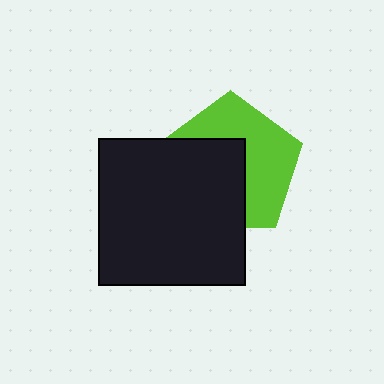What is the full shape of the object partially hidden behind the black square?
The partially hidden object is a lime pentagon.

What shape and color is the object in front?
The object in front is a black square.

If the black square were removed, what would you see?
You would see the complete lime pentagon.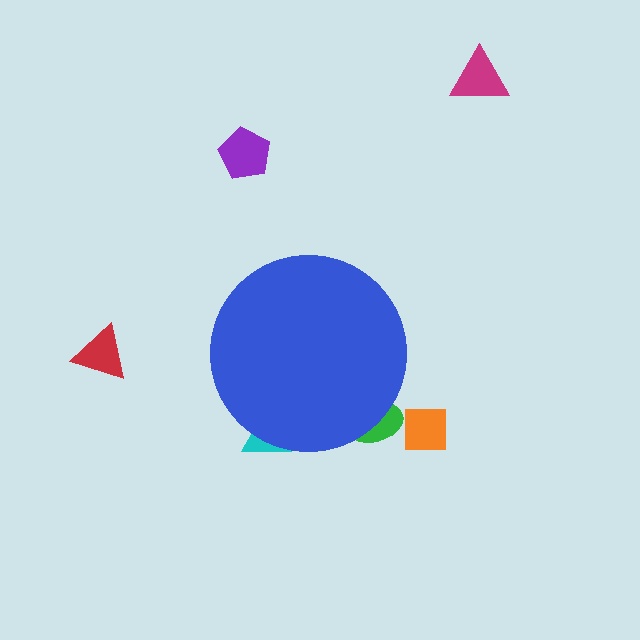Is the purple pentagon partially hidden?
No, the purple pentagon is fully visible.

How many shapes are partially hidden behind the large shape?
2 shapes are partially hidden.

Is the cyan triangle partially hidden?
Yes, the cyan triangle is partially hidden behind the blue circle.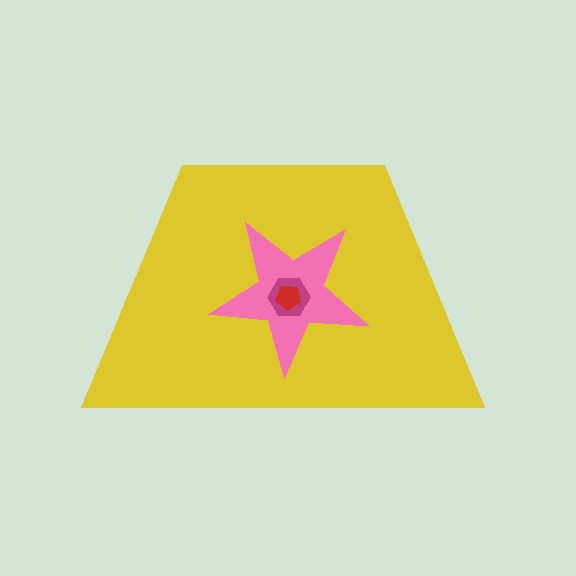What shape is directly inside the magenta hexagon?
The red pentagon.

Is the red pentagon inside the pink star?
Yes.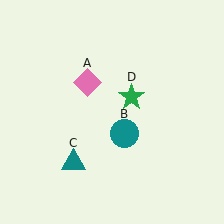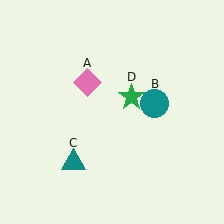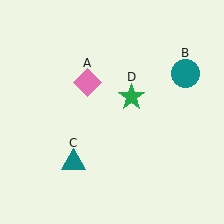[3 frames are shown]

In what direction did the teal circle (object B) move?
The teal circle (object B) moved up and to the right.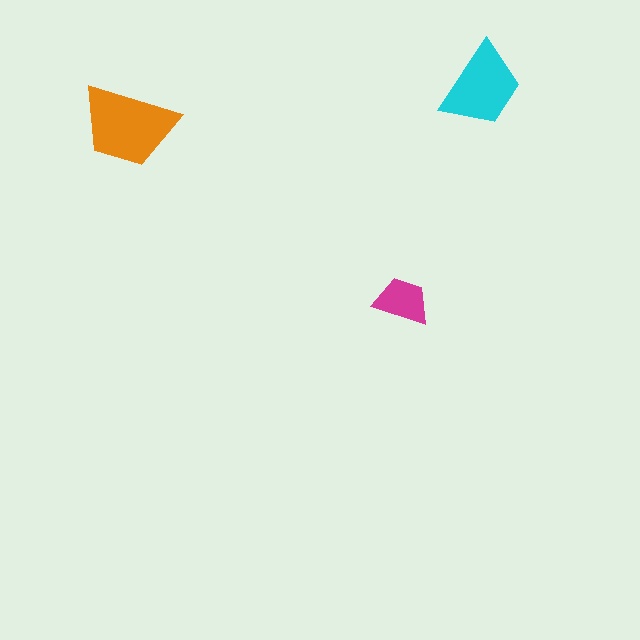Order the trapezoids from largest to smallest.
the orange one, the cyan one, the magenta one.